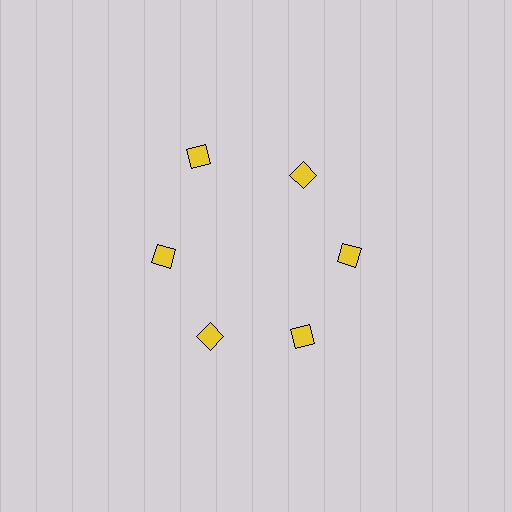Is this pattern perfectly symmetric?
No. The 6 yellow diamonds are arranged in a ring, but one element near the 11 o'clock position is pushed outward from the center, breaking the 6-fold rotational symmetry.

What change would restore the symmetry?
The symmetry would be restored by moving it inward, back onto the ring so that all 6 diamonds sit at equal angles and equal distance from the center.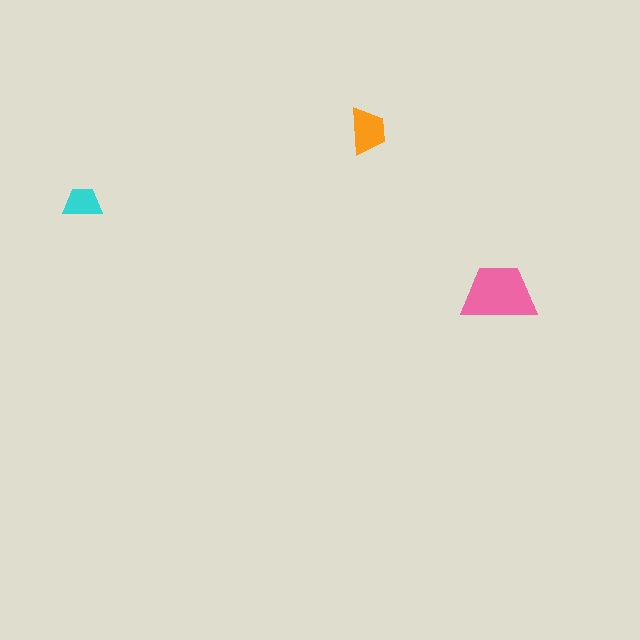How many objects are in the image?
There are 3 objects in the image.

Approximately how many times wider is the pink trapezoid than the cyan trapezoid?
About 2 times wider.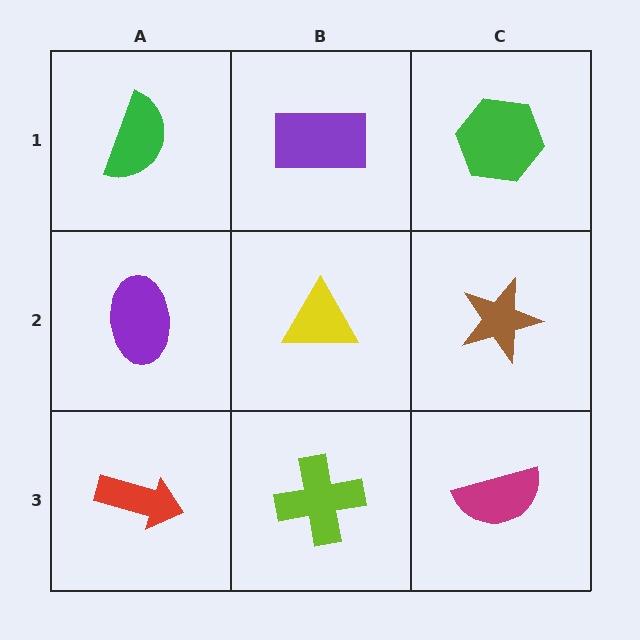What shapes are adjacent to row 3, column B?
A yellow triangle (row 2, column B), a red arrow (row 3, column A), a magenta semicircle (row 3, column C).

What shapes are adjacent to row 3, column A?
A purple ellipse (row 2, column A), a lime cross (row 3, column B).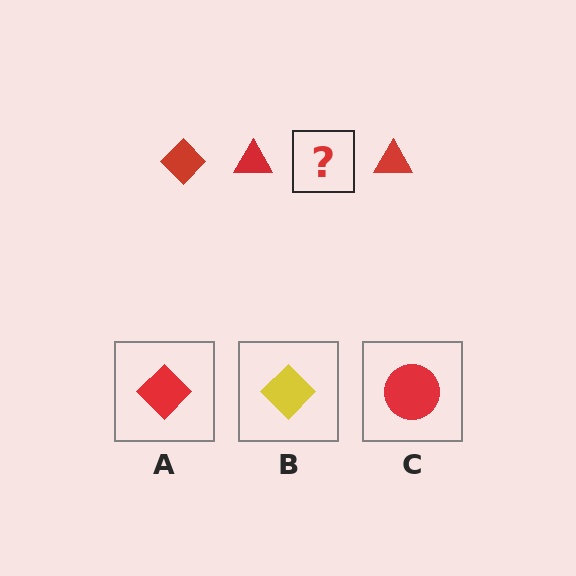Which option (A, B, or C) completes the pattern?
A.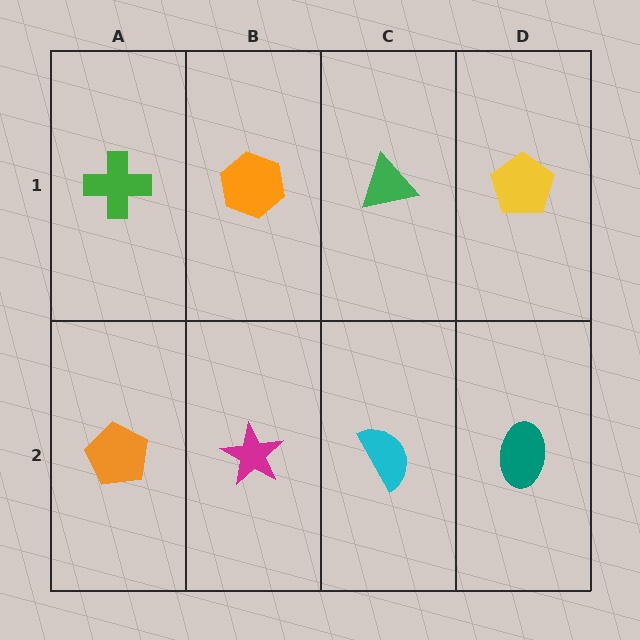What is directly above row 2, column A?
A green cross.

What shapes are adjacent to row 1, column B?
A magenta star (row 2, column B), a green cross (row 1, column A), a green triangle (row 1, column C).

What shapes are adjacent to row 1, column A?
An orange pentagon (row 2, column A), an orange hexagon (row 1, column B).